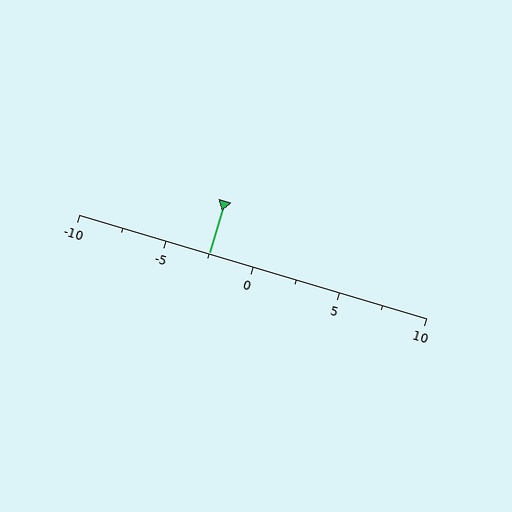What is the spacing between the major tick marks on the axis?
The major ticks are spaced 5 apart.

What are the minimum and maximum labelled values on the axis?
The axis runs from -10 to 10.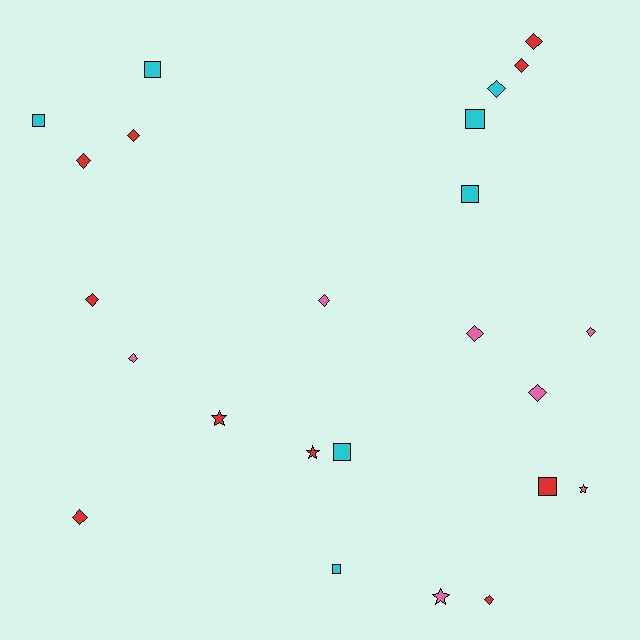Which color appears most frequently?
Red, with 10 objects.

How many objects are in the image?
There are 24 objects.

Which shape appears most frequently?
Diamond, with 13 objects.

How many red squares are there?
There is 1 red square.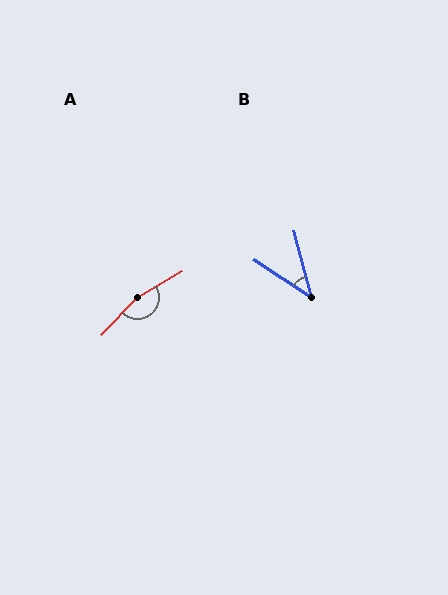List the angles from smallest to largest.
B (42°), A (164°).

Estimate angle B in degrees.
Approximately 42 degrees.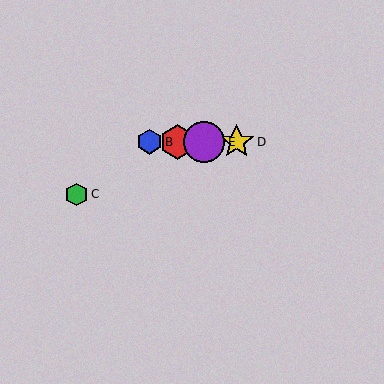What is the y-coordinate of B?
Object B is at y≈142.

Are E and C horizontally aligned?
No, E is at y≈142 and C is at y≈194.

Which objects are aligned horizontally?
Objects A, B, D, E are aligned horizontally.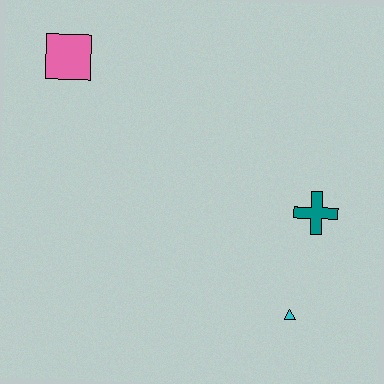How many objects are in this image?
There are 3 objects.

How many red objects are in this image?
There are no red objects.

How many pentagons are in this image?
There are no pentagons.